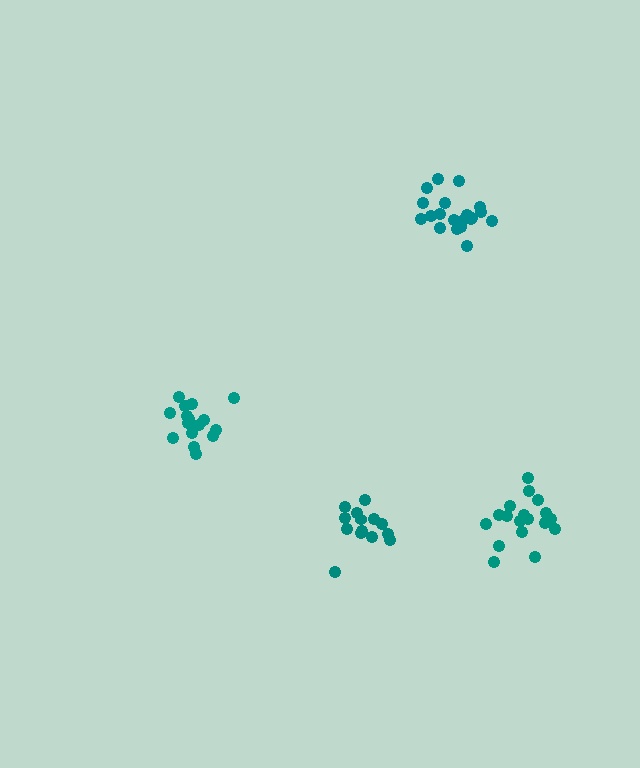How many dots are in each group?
Group 1: 18 dots, Group 2: 18 dots, Group 3: 20 dots, Group 4: 14 dots (70 total).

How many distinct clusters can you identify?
There are 4 distinct clusters.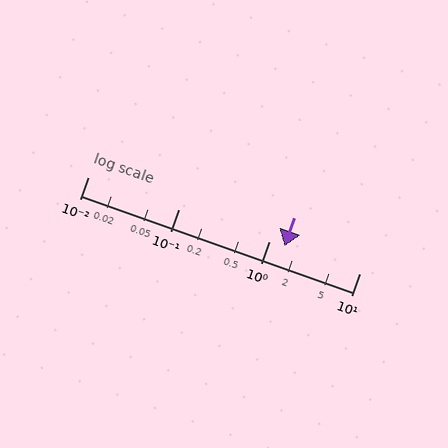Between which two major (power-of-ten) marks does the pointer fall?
The pointer is between 1 and 10.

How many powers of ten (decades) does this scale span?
The scale spans 3 decades, from 0.01 to 10.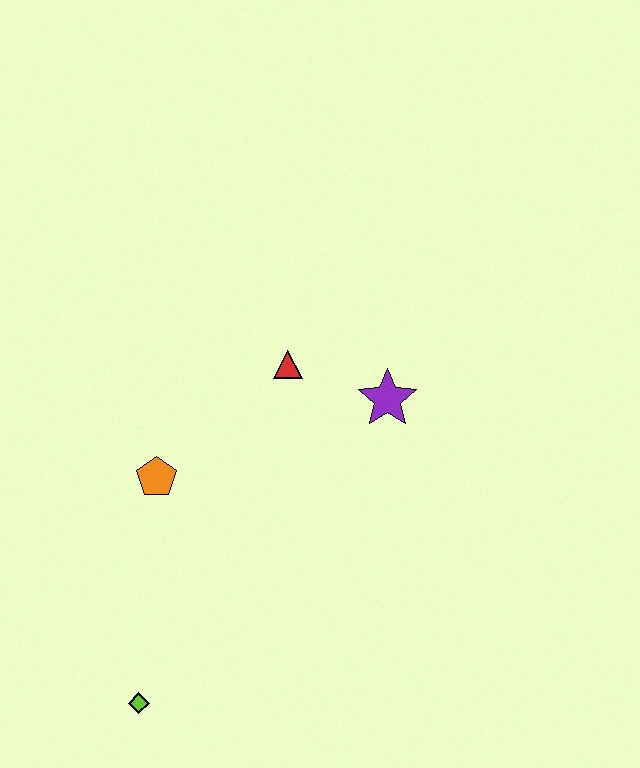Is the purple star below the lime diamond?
No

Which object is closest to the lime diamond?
The orange pentagon is closest to the lime diamond.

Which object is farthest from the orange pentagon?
The purple star is farthest from the orange pentagon.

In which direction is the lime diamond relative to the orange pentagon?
The lime diamond is below the orange pentagon.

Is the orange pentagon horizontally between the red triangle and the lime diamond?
Yes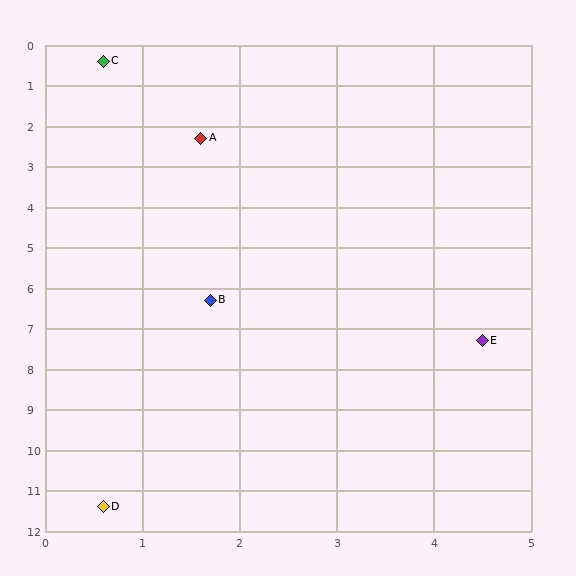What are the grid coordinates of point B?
Point B is at approximately (1.7, 6.3).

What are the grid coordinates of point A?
Point A is at approximately (1.6, 2.3).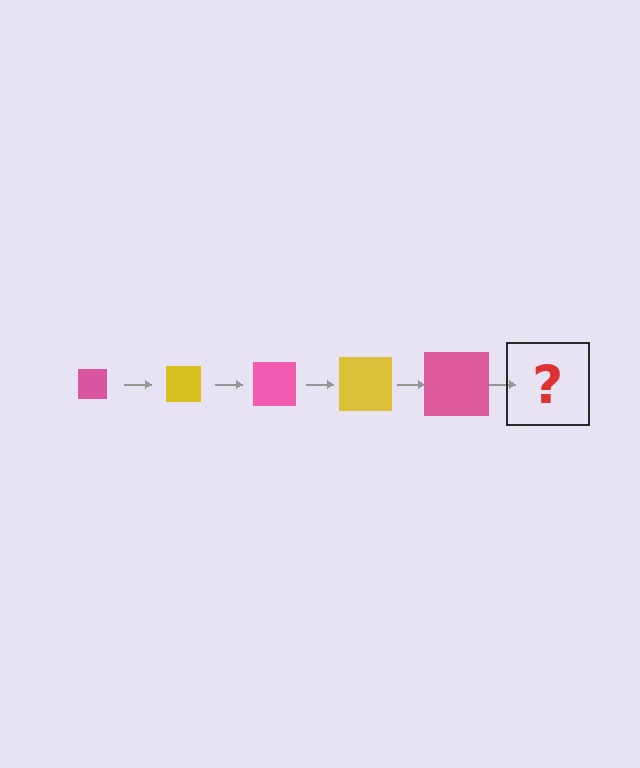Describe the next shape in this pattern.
It should be a yellow square, larger than the previous one.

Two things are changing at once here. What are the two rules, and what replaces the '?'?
The two rules are that the square grows larger each step and the color cycles through pink and yellow. The '?' should be a yellow square, larger than the previous one.